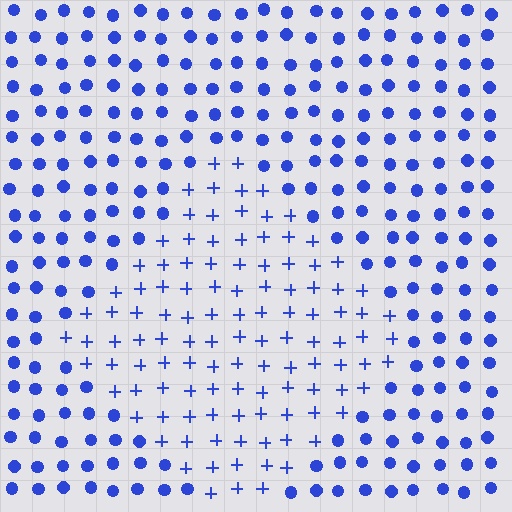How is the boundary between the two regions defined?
The boundary is defined by a change in element shape: plus signs inside vs. circles outside. All elements share the same color and spacing.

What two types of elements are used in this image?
The image uses plus signs inside the diamond region and circles outside it.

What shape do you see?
I see a diamond.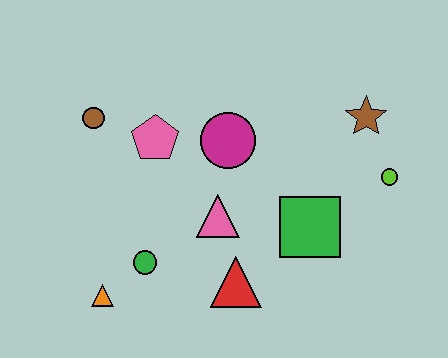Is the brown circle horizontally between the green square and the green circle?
No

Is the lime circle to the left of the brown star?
No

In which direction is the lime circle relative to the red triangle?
The lime circle is to the right of the red triangle.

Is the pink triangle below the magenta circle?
Yes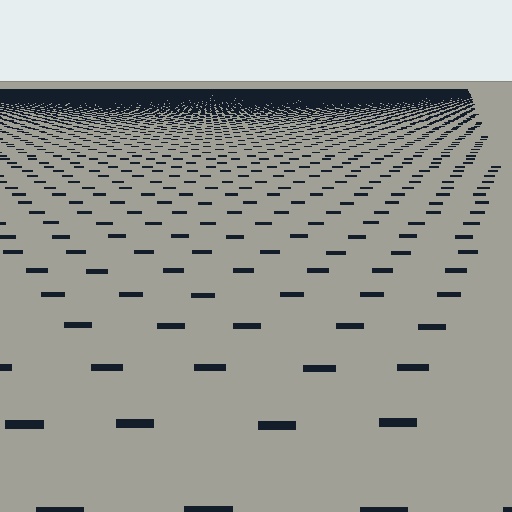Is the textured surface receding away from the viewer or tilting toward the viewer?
The surface is receding away from the viewer. Texture elements get smaller and denser toward the top.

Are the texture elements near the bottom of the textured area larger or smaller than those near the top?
Larger. Near the bottom, elements are closer to the viewer and appear at a bigger on-screen size.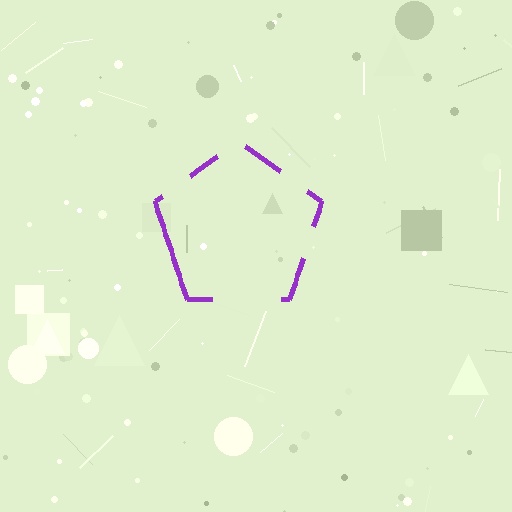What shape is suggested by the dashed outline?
The dashed outline suggests a pentagon.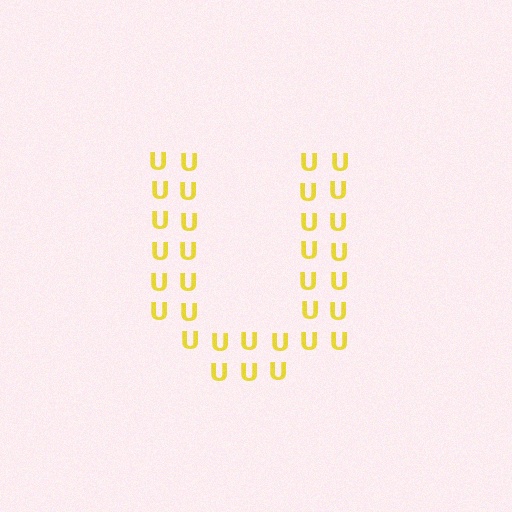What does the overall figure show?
The overall figure shows the letter U.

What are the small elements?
The small elements are letter U's.